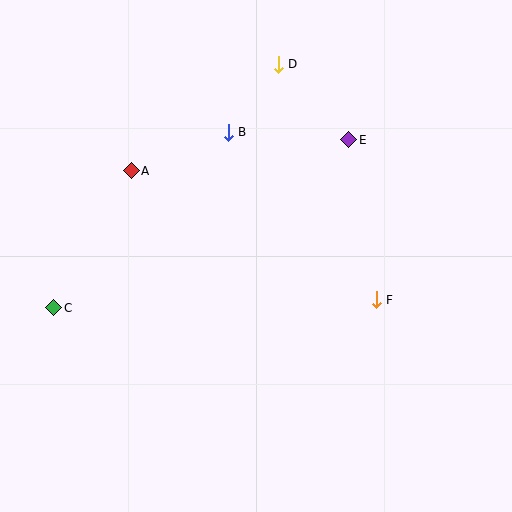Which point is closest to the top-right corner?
Point E is closest to the top-right corner.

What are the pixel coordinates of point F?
Point F is at (376, 300).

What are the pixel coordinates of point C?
Point C is at (54, 308).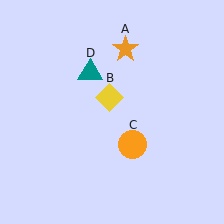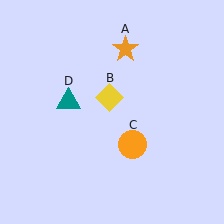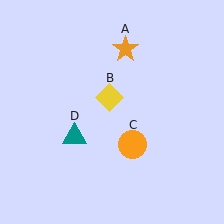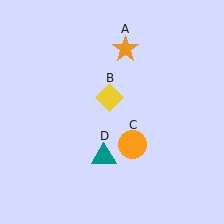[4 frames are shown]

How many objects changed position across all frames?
1 object changed position: teal triangle (object D).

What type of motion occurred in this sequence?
The teal triangle (object D) rotated counterclockwise around the center of the scene.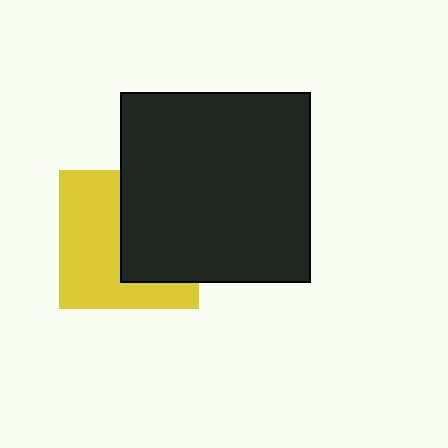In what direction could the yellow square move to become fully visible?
The yellow square could move left. That would shift it out from behind the black square entirely.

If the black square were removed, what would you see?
You would see the complete yellow square.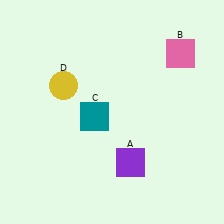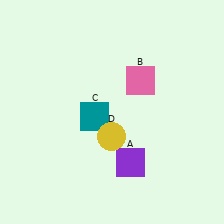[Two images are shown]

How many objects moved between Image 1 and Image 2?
2 objects moved between the two images.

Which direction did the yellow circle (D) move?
The yellow circle (D) moved down.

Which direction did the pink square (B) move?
The pink square (B) moved left.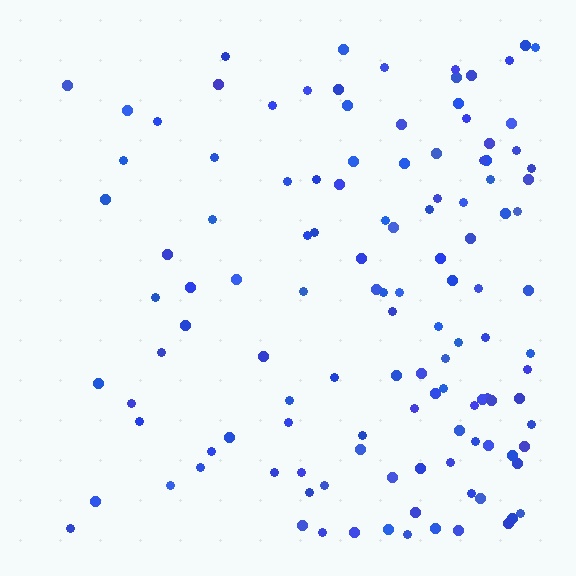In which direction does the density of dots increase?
From left to right, with the right side densest.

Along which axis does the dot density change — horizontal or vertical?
Horizontal.